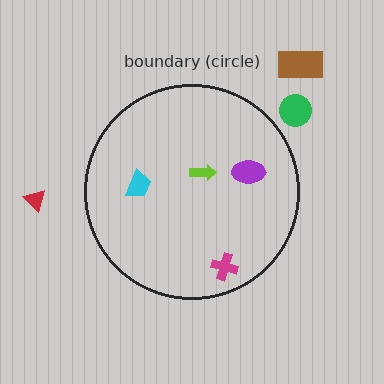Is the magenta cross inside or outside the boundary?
Inside.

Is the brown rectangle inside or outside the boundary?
Outside.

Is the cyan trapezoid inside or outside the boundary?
Inside.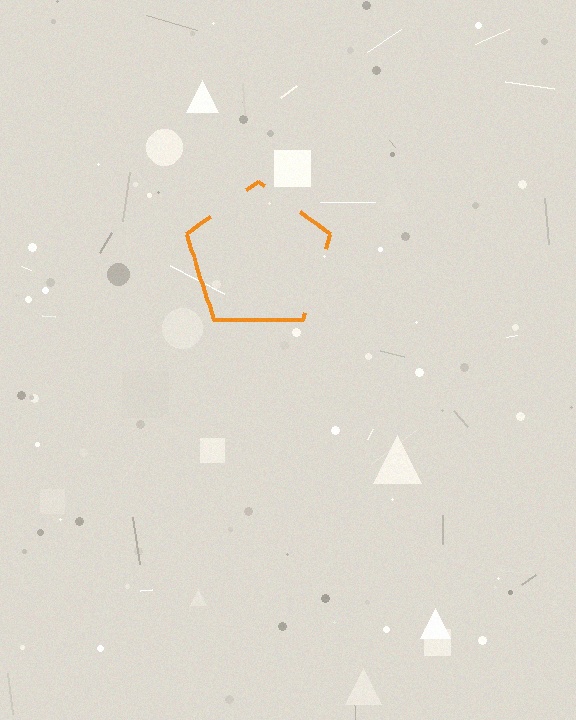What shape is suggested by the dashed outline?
The dashed outline suggests a pentagon.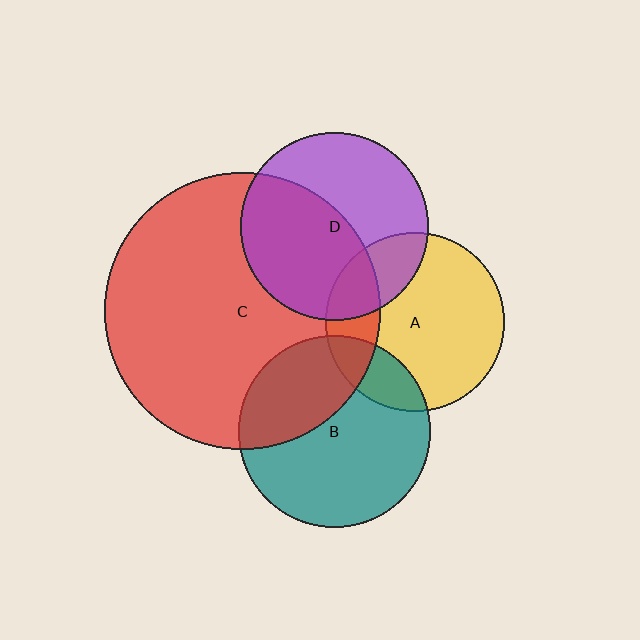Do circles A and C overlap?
Yes.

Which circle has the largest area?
Circle C (red).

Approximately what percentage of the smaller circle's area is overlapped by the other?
Approximately 20%.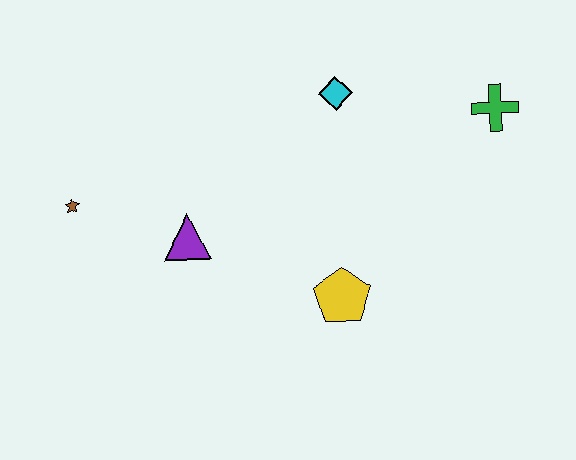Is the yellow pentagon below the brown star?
Yes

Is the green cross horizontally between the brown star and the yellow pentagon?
No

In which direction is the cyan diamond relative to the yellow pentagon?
The cyan diamond is above the yellow pentagon.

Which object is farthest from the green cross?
The brown star is farthest from the green cross.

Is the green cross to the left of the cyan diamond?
No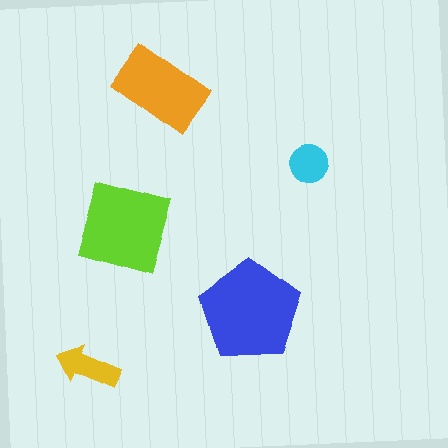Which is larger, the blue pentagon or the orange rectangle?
The blue pentagon.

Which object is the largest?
The blue pentagon.